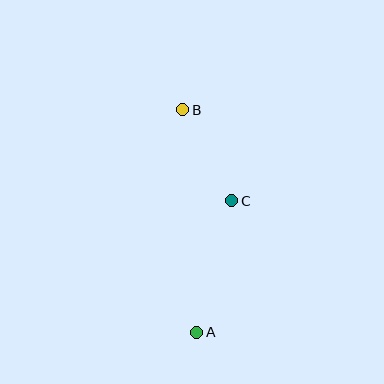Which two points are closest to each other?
Points B and C are closest to each other.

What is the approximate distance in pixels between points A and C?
The distance between A and C is approximately 136 pixels.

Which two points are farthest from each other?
Points A and B are farthest from each other.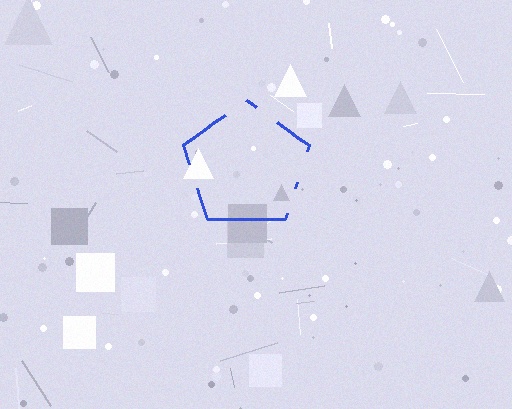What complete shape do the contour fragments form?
The contour fragments form a pentagon.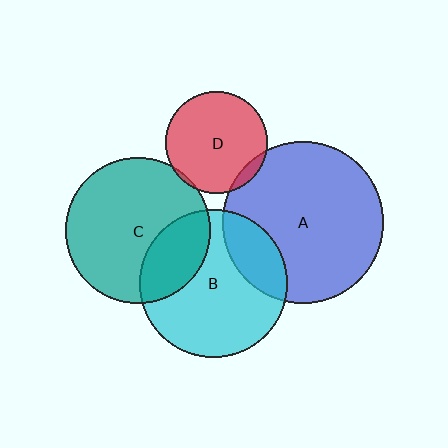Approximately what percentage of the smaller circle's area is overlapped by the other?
Approximately 25%.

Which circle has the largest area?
Circle A (blue).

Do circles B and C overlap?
Yes.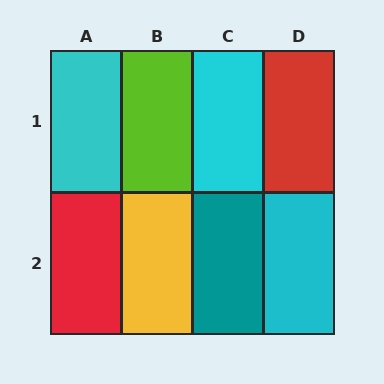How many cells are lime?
1 cell is lime.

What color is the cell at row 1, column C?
Cyan.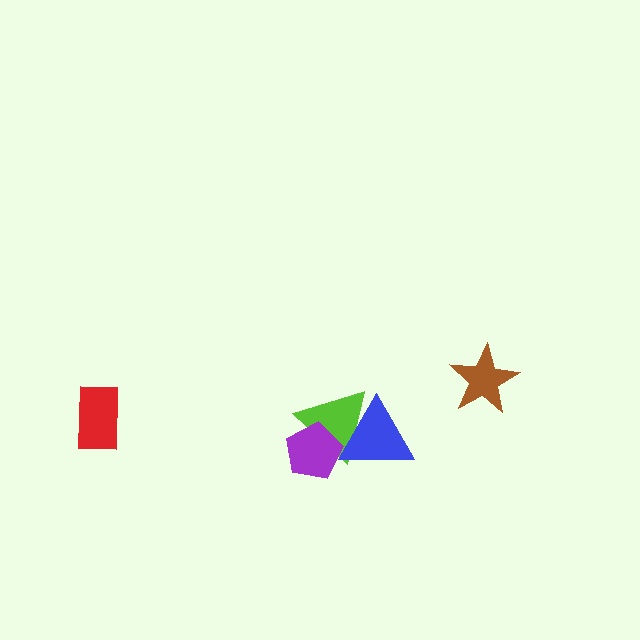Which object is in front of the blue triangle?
The purple pentagon is in front of the blue triangle.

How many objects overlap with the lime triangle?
2 objects overlap with the lime triangle.